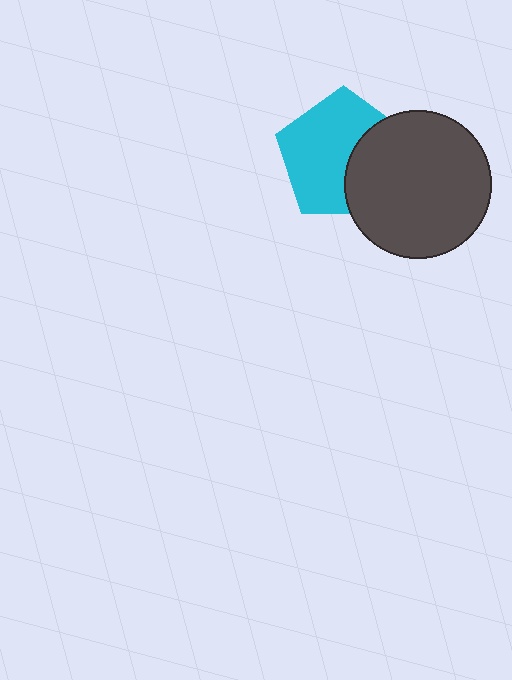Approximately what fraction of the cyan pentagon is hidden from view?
Roughly 36% of the cyan pentagon is hidden behind the dark gray circle.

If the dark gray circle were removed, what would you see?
You would see the complete cyan pentagon.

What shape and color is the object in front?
The object in front is a dark gray circle.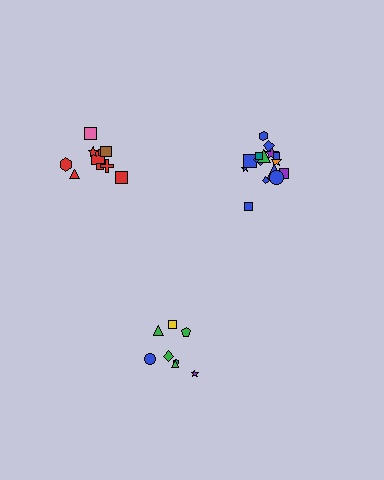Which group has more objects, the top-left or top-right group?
The top-right group.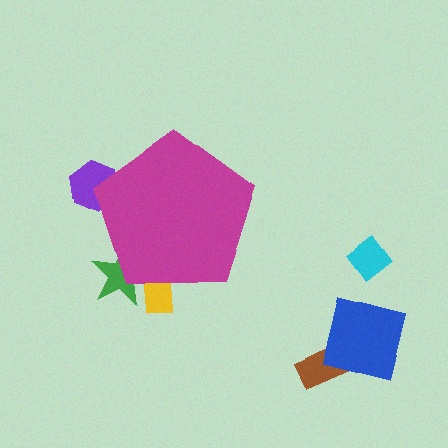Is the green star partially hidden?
Yes, the green star is partially hidden behind the magenta pentagon.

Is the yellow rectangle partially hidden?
Yes, the yellow rectangle is partially hidden behind the magenta pentagon.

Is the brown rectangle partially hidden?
No, the brown rectangle is fully visible.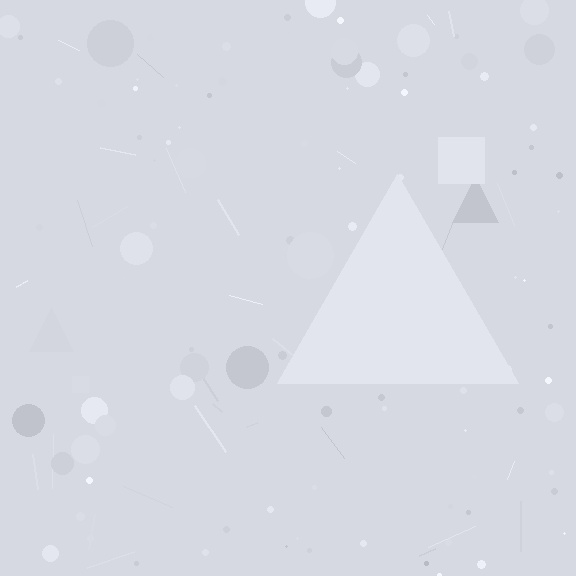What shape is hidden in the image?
A triangle is hidden in the image.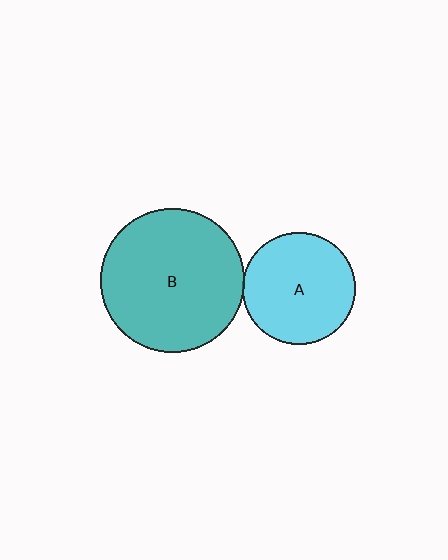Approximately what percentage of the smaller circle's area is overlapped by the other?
Approximately 5%.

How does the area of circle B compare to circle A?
Approximately 1.7 times.